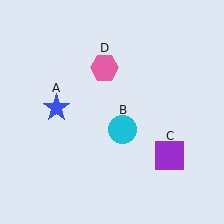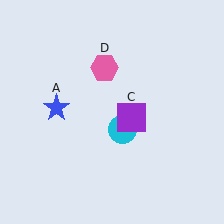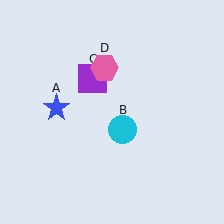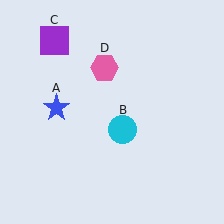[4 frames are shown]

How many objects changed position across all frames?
1 object changed position: purple square (object C).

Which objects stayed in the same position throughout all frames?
Blue star (object A) and cyan circle (object B) and pink hexagon (object D) remained stationary.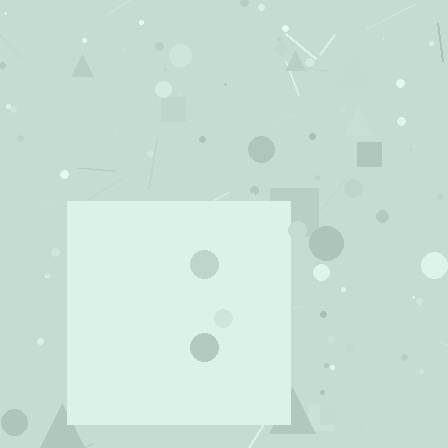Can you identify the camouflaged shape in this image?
The camouflaged shape is a square.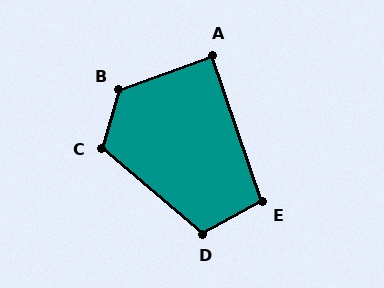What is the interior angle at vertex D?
Approximately 111 degrees (obtuse).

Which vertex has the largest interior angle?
B, at approximately 127 degrees.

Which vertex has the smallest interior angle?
A, at approximately 88 degrees.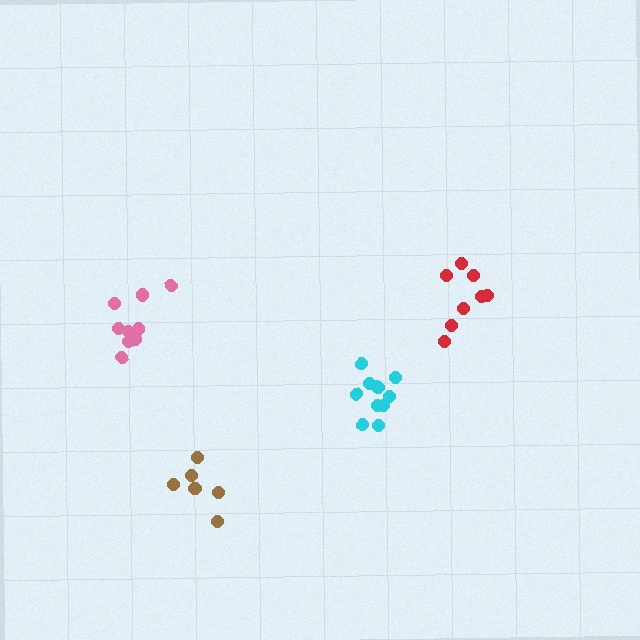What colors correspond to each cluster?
The clusters are colored: red, cyan, pink, brown.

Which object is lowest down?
The brown cluster is bottommost.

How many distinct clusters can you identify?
There are 4 distinct clusters.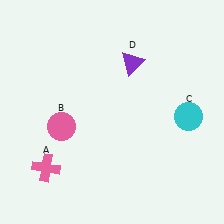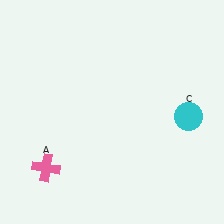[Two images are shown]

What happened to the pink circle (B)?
The pink circle (B) was removed in Image 2. It was in the bottom-left area of Image 1.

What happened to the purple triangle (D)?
The purple triangle (D) was removed in Image 2. It was in the top-right area of Image 1.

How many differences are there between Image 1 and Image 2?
There are 2 differences between the two images.